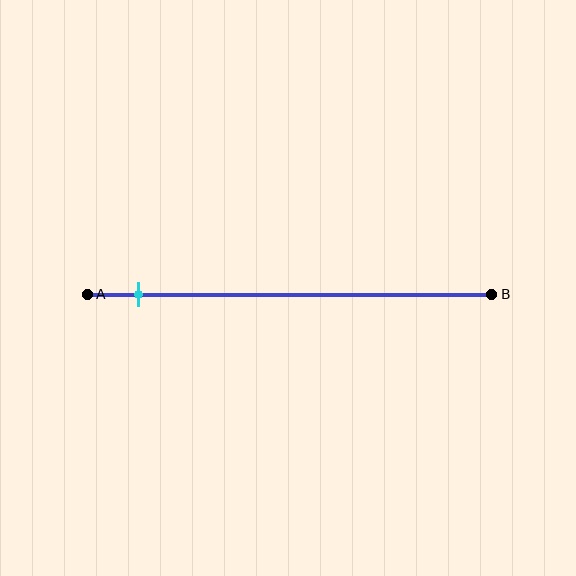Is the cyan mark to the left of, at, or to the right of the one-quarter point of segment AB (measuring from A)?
The cyan mark is to the left of the one-quarter point of segment AB.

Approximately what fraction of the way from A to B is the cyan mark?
The cyan mark is approximately 15% of the way from A to B.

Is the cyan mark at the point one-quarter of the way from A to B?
No, the mark is at about 15% from A, not at the 25% one-quarter point.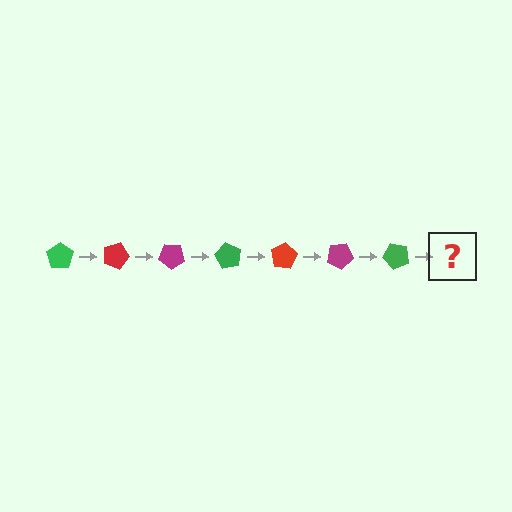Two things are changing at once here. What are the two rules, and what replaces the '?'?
The two rules are that it rotates 20 degrees each step and the color cycles through green, red, and magenta. The '?' should be a red pentagon, rotated 140 degrees from the start.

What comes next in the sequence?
The next element should be a red pentagon, rotated 140 degrees from the start.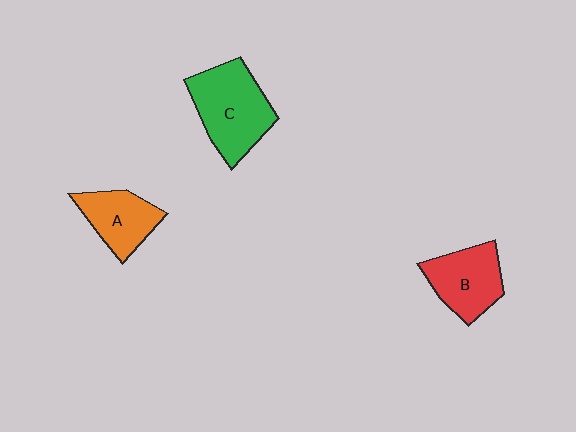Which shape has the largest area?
Shape C (green).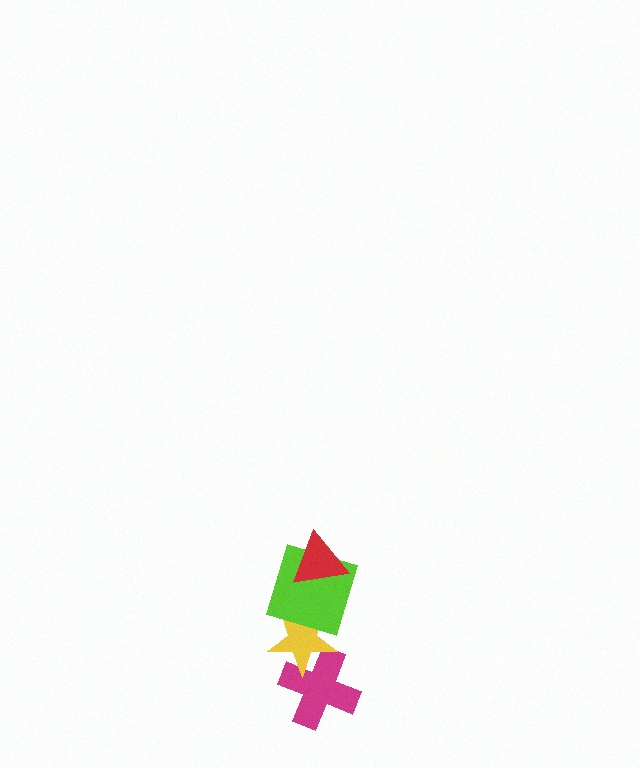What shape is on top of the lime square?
The red triangle is on top of the lime square.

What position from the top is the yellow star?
The yellow star is 3rd from the top.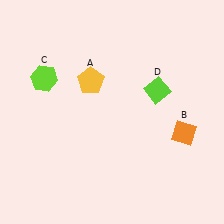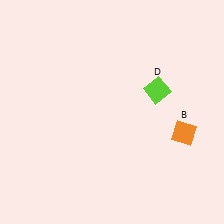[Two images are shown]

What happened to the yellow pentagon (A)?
The yellow pentagon (A) was removed in Image 2. It was in the top-left area of Image 1.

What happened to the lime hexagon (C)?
The lime hexagon (C) was removed in Image 2. It was in the top-left area of Image 1.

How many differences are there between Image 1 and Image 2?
There are 2 differences between the two images.